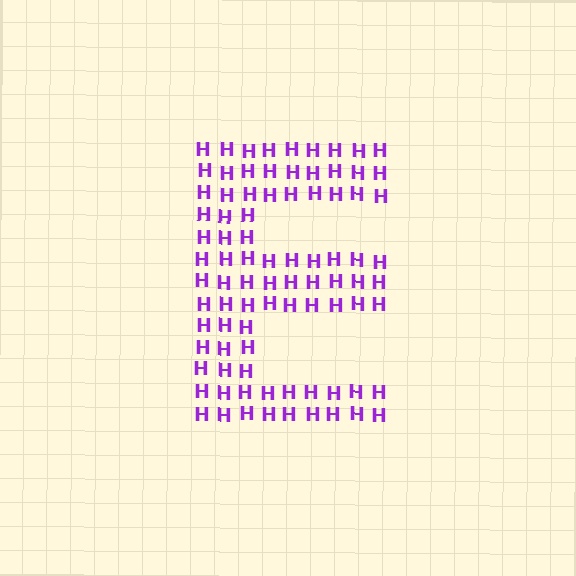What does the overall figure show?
The overall figure shows the letter E.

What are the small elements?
The small elements are letter H's.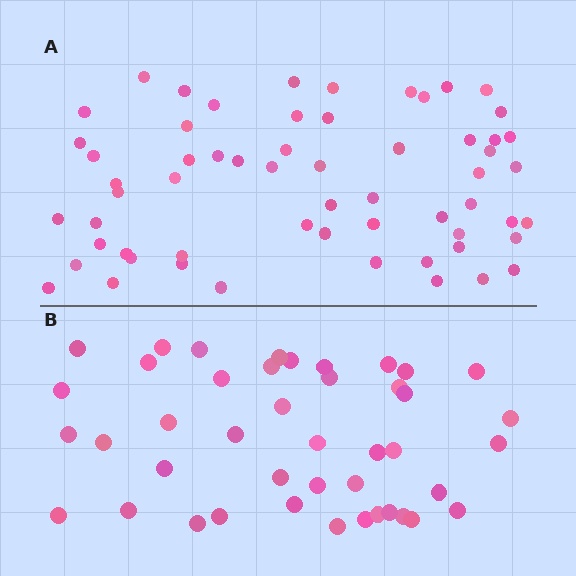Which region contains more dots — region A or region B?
Region A (the top region) has more dots.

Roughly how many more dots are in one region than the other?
Region A has approximately 15 more dots than region B.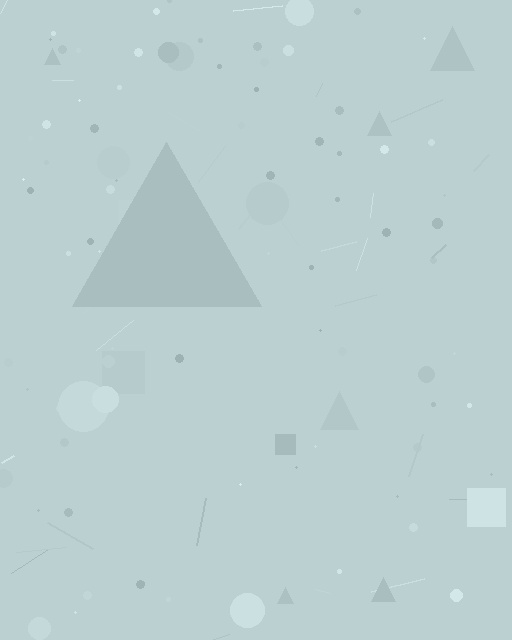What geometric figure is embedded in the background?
A triangle is embedded in the background.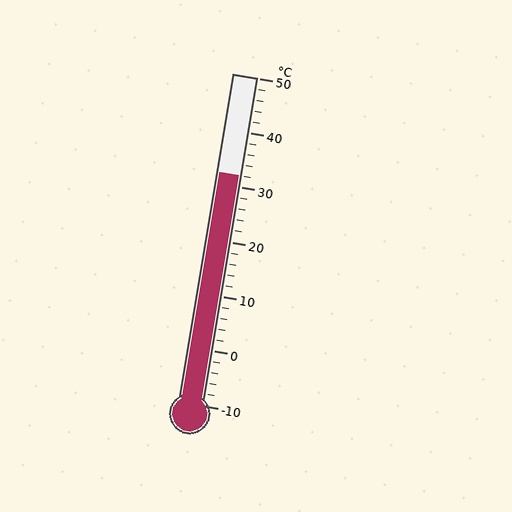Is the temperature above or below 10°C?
The temperature is above 10°C.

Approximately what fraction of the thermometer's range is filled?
The thermometer is filled to approximately 70% of its range.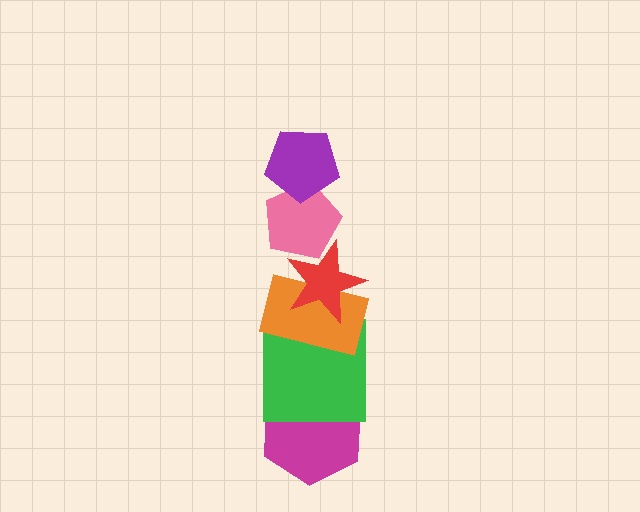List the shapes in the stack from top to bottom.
From top to bottom: the purple pentagon, the pink pentagon, the red star, the orange rectangle, the green square, the magenta hexagon.